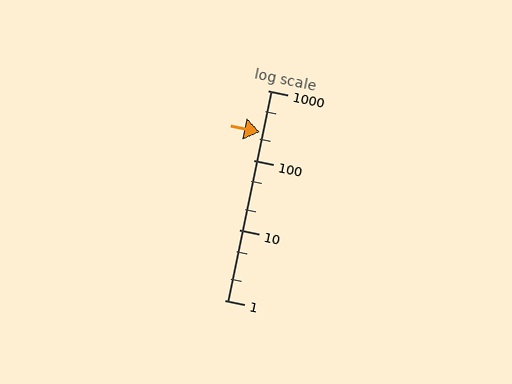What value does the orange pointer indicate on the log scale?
The pointer indicates approximately 250.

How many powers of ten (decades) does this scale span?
The scale spans 3 decades, from 1 to 1000.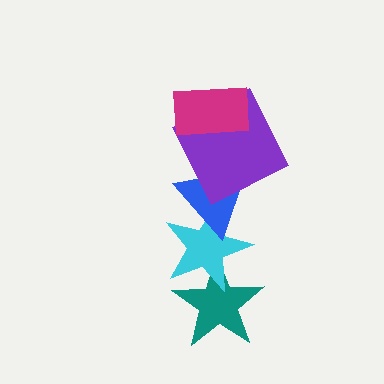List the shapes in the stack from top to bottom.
From top to bottom: the magenta rectangle, the purple square, the blue triangle, the cyan star, the teal star.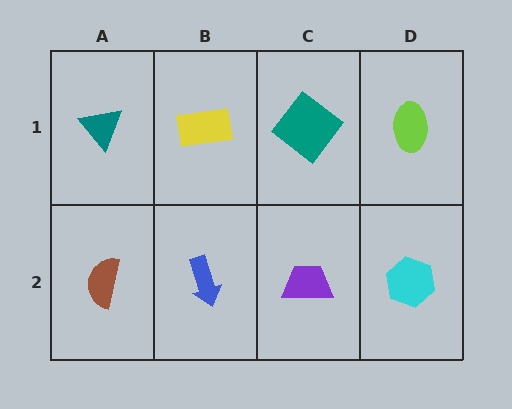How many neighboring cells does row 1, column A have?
2.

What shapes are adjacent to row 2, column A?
A teal triangle (row 1, column A), a blue arrow (row 2, column B).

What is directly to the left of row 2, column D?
A purple trapezoid.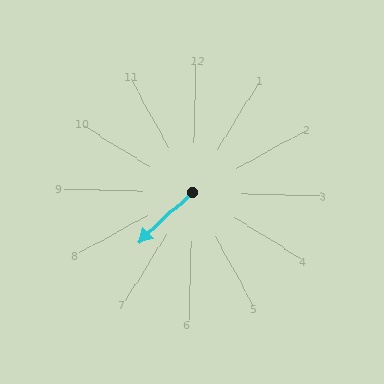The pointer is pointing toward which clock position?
Roughly 8 o'clock.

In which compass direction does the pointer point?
Southwest.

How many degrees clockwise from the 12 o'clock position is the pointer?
Approximately 226 degrees.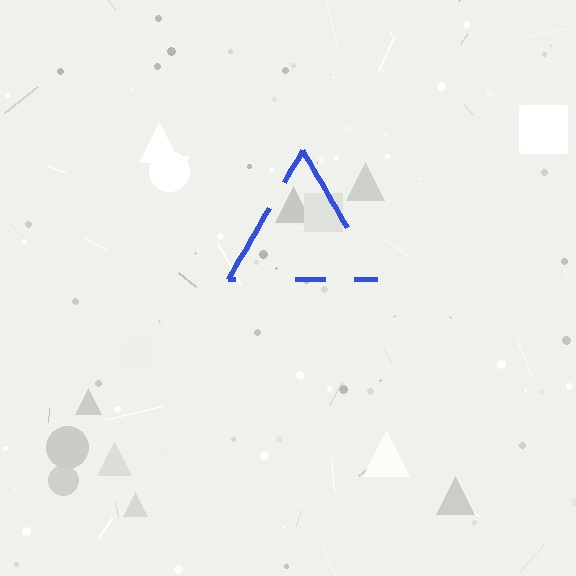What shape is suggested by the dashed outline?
The dashed outline suggests a triangle.